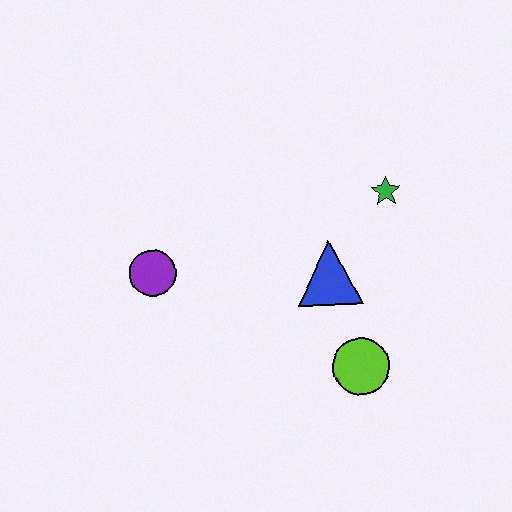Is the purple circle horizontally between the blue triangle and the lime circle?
No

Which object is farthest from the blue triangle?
The purple circle is farthest from the blue triangle.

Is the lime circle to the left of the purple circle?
No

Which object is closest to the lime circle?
The blue triangle is closest to the lime circle.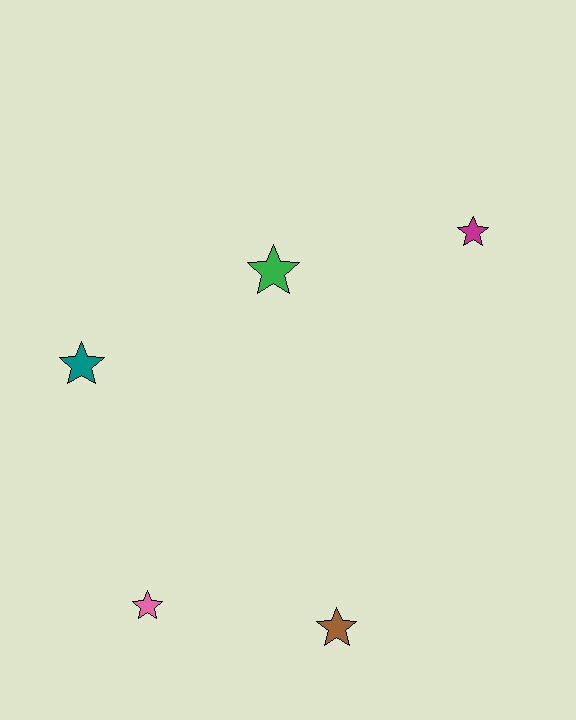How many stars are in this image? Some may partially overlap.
There are 5 stars.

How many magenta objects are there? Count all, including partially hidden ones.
There is 1 magenta object.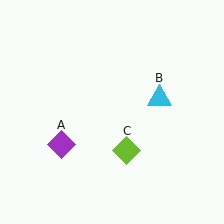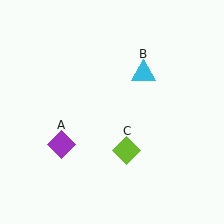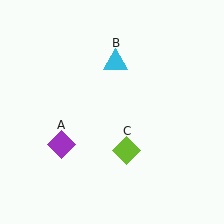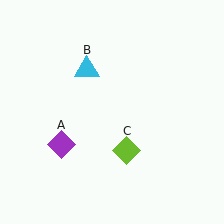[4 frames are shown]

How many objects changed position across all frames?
1 object changed position: cyan triangle (object B).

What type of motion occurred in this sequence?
The cyan triangle (object B) rotated counterclockwise around the center of the scene.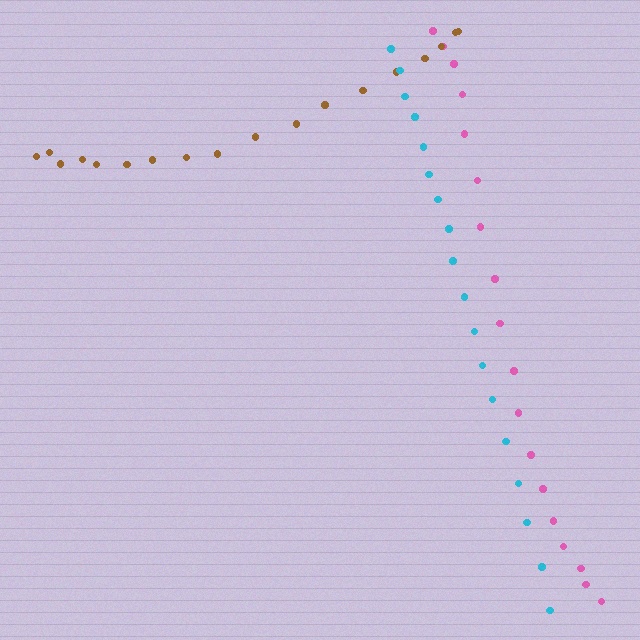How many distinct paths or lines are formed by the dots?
There are 3 distinct paths.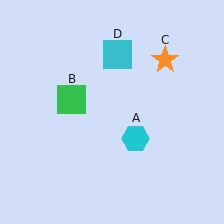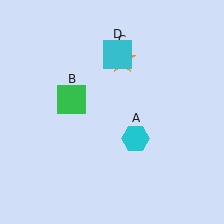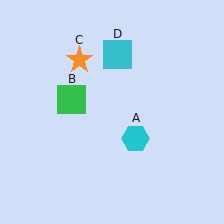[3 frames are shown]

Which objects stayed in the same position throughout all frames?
Cyan hexagon (object A) and green square (object B) and cyan square (object D) remained stationary.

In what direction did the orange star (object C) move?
The orange star (object C) moved left.